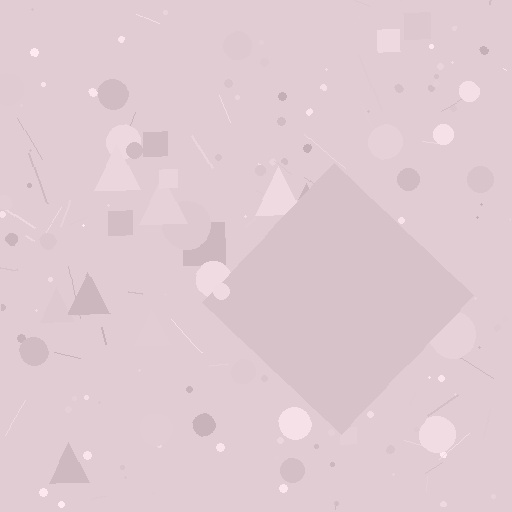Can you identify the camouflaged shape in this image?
The camouflaged shape is a diamond.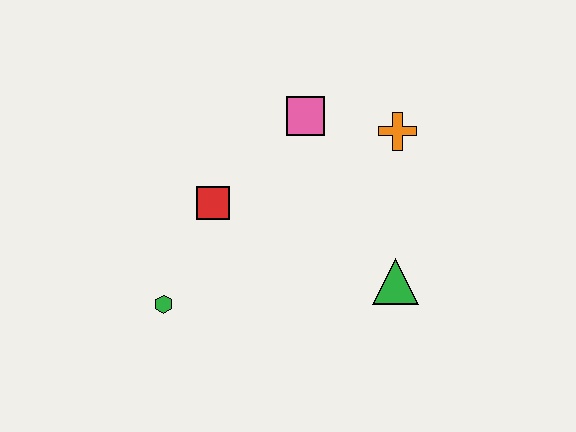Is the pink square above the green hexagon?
Yes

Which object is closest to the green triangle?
The orange cross is closest to the green triangle.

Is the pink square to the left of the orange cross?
Yes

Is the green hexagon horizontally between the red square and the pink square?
No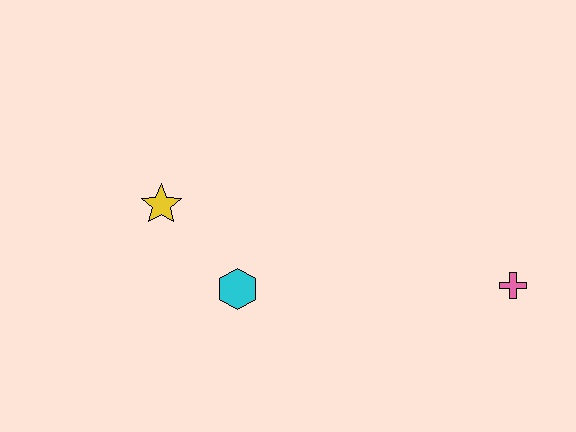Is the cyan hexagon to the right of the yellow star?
Yes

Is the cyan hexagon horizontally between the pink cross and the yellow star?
Yes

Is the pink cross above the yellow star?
No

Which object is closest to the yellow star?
The cyan hexagon is closest to the yellow star.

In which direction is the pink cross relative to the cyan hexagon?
The pink cross is to the right of the cyan hexagon.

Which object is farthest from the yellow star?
The pink cross is farthest from the yellow star.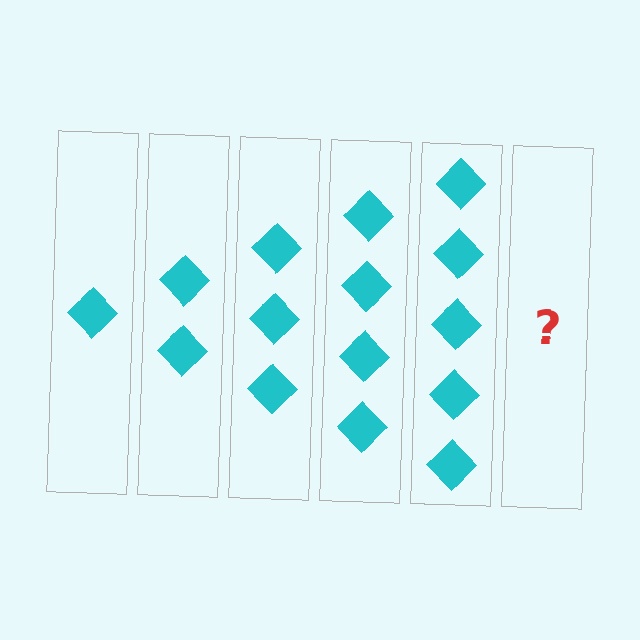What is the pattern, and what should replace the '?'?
The pattern is that each step adds one more diamond. The '?' should be 6 diamonds.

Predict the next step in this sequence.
The next step is 6 diamonds.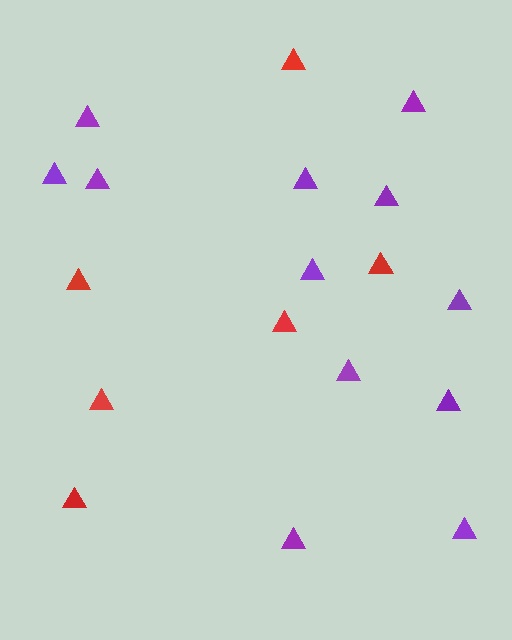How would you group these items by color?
There are 2 groups: one group of red triangles (6) and one group of purple triangles (12).